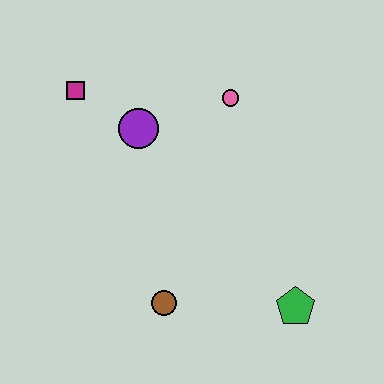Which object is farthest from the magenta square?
The green pentagon is farthest from the magenta square.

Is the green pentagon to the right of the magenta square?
Yes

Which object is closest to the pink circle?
The purple circle is closest to the pink circle.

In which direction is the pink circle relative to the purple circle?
The pink circle is to the right of the purple circle.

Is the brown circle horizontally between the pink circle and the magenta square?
Yes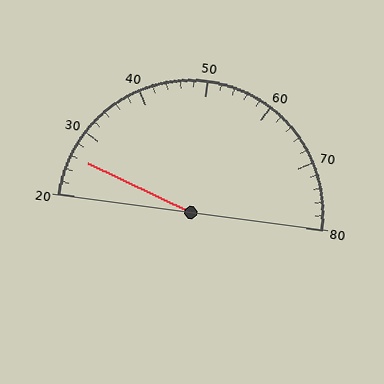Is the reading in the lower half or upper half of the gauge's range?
The reading is in the lower half of the range (20 to 80).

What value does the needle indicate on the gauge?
The needle indicates approximately 26.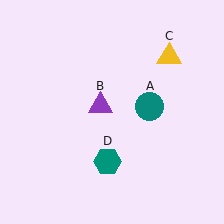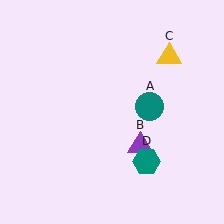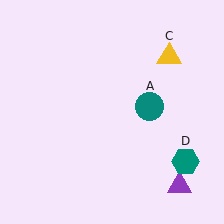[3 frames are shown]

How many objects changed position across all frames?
2 objects changed position: purple triangle (object B), teal hexagon (object D).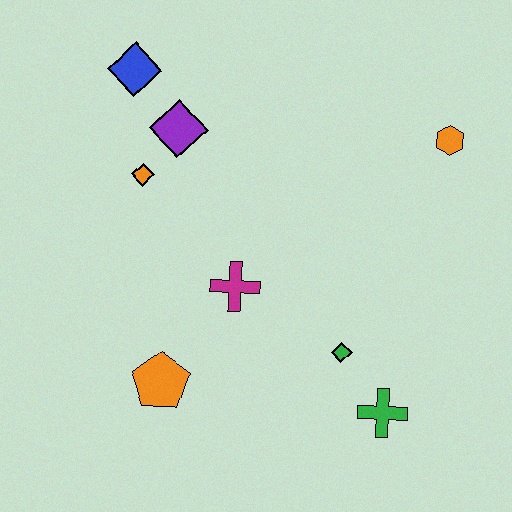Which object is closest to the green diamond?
The green cross is closest to the green diamond.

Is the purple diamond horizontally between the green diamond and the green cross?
No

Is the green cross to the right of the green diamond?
Yes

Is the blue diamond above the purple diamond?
Yes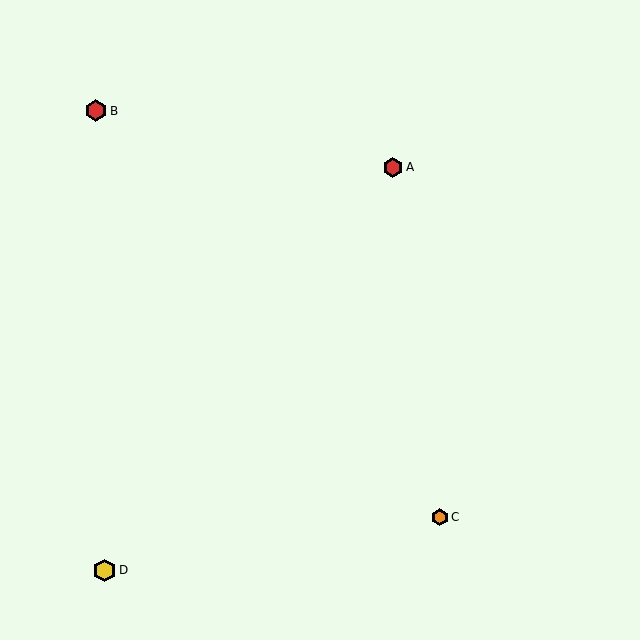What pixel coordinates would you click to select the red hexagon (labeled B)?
Click at (96, 111) to select the red hexagon B.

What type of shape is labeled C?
Shape C is an orange hexagon.